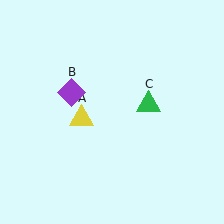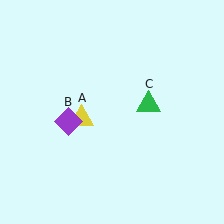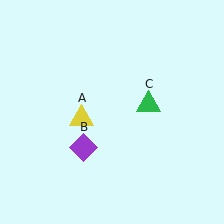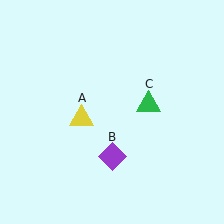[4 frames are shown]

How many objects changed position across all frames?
1 object changed position: purple diamond (object B).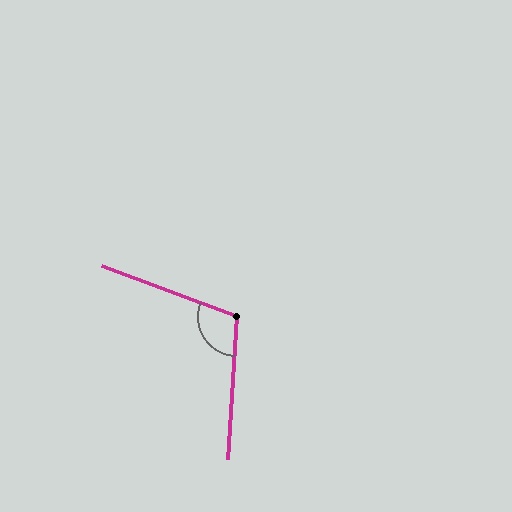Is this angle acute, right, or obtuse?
It is obtuse.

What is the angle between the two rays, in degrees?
Approximately 107 degrees.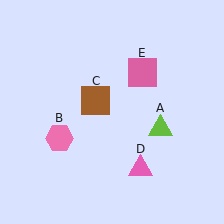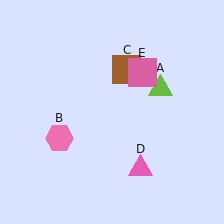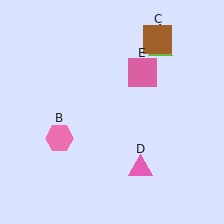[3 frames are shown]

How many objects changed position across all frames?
2 objects changed position: lime triangle (object A), brown square (object C).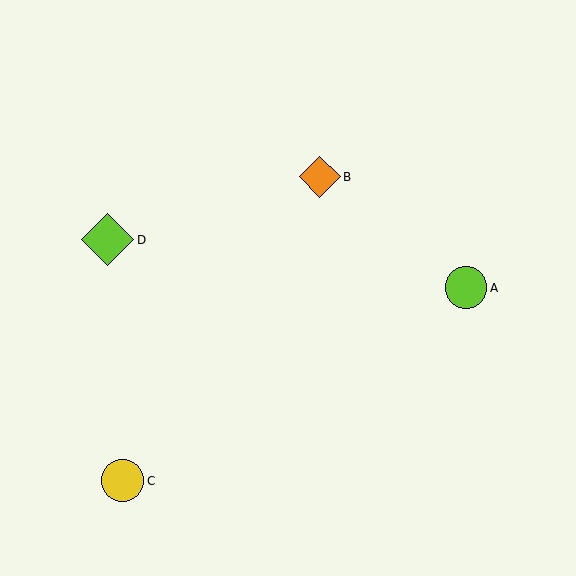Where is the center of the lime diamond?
The center of the lime diamond is at (108, 240).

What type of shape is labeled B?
Shape B is an orange diamond.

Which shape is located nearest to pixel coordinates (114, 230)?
The lime diamond (labeled D) at (108, 240) is nearest to that location.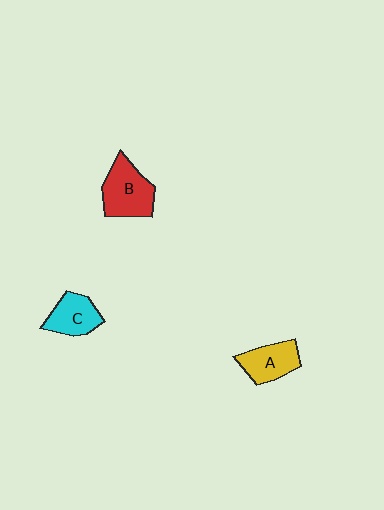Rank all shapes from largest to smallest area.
From largest to smallest: B (red), A (yellow), C (cyan).